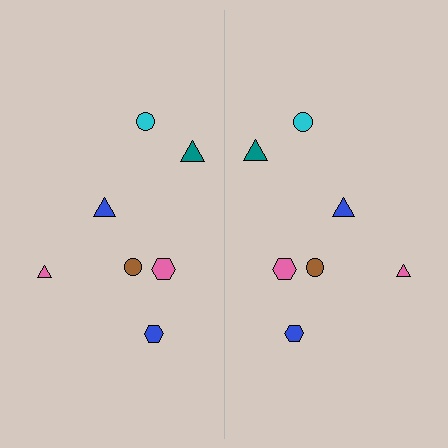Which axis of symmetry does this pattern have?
The pattern has a vertical axis of symmetry running through the center of the image.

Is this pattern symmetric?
Yes, this pattern has bilateral (reflection) symmetry.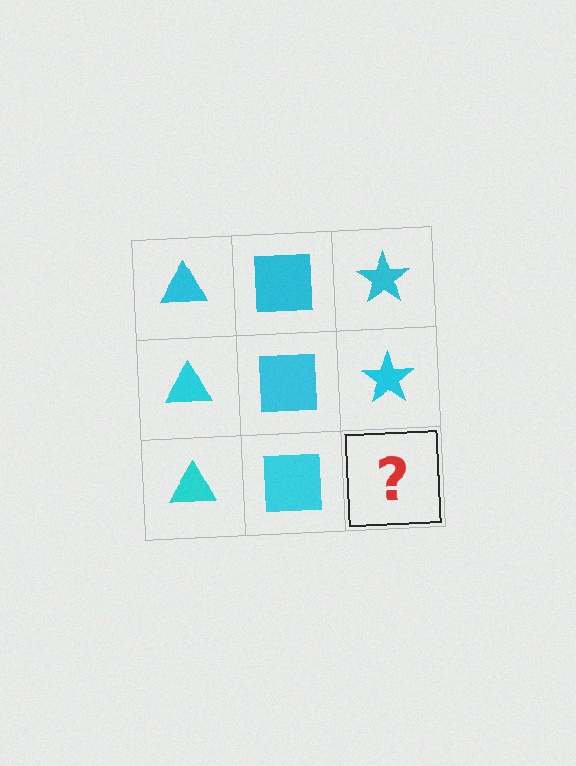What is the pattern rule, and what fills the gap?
The rule is that each column has a consistent shape. The gap should be filled with a cyan star.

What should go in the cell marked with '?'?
The missing cell should contain a cyan star.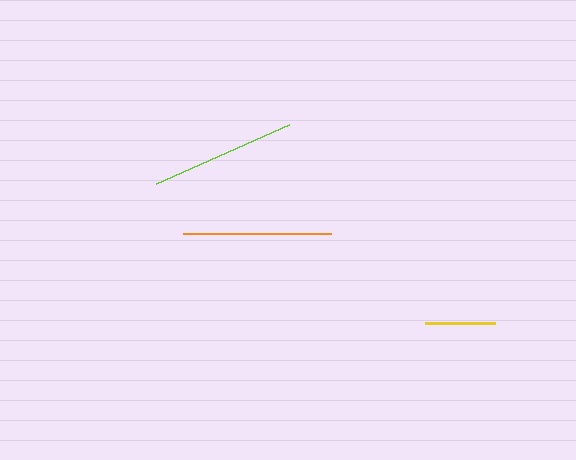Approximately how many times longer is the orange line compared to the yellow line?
The orange line is approximately 2.1 times the length of the yellow line.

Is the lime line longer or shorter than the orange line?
The orange line is longer than the lime line.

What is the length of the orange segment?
The orange segment is approximately 148 pixels long.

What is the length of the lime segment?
The lime segment is approximately 145 pixels long.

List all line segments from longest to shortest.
From longest to shortest: orange, lime, yellow.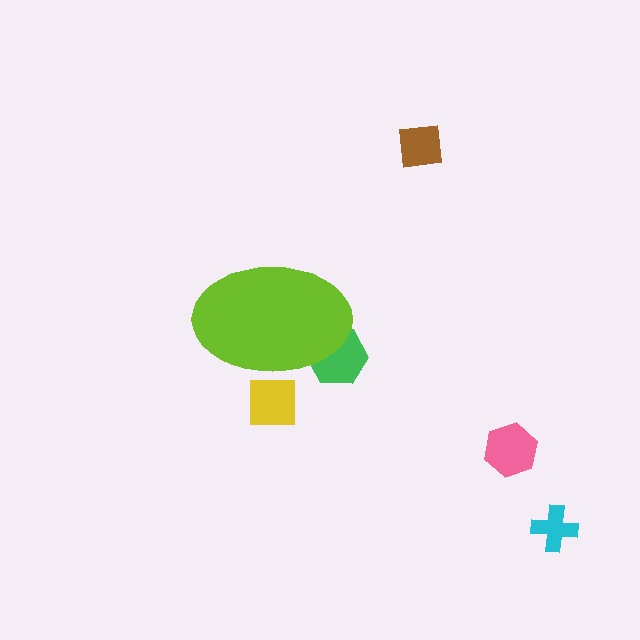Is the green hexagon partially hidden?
Yes, the green hexagon is partially hidden behind the lime ellipse.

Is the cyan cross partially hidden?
No, the cyan cross is fully visible.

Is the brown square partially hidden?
No, the brown square is fully visible.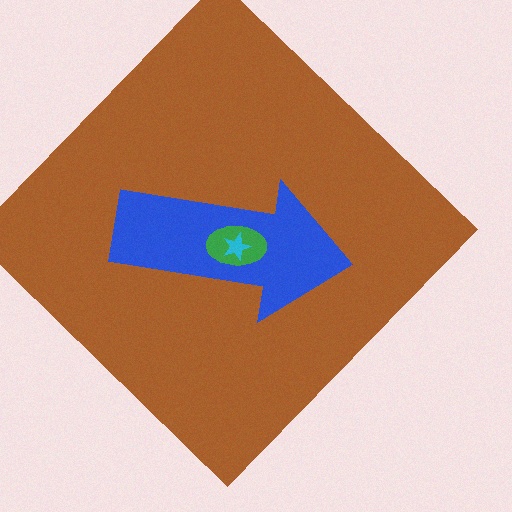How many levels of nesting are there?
4.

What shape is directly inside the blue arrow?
The green ellipse.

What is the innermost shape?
The cyan star.